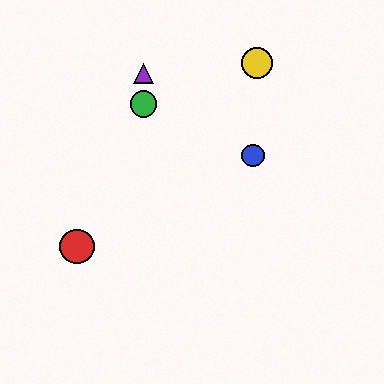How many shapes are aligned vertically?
2 shapes (the green circle, the purple triangle) are aligned vertically.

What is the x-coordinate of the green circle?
The green circle is at x≈144.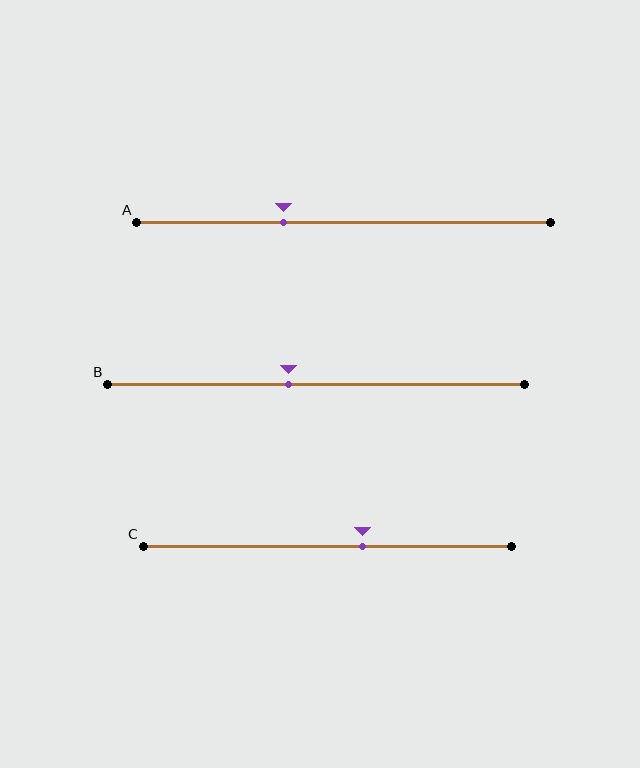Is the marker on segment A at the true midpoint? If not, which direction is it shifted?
No, the marker on segment A is shifted to the left by about 14% of the segment length.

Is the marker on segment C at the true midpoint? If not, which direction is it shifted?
No, the marker on segment C is shifted to the right by about 10% of the segment length.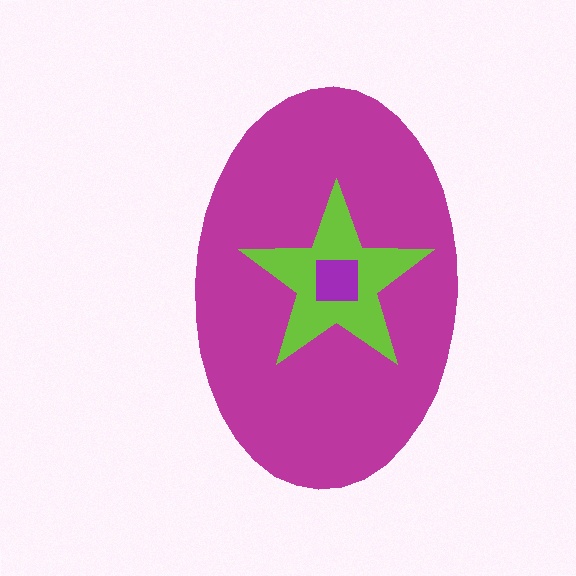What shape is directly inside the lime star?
The purple square.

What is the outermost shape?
The magenta ellipse.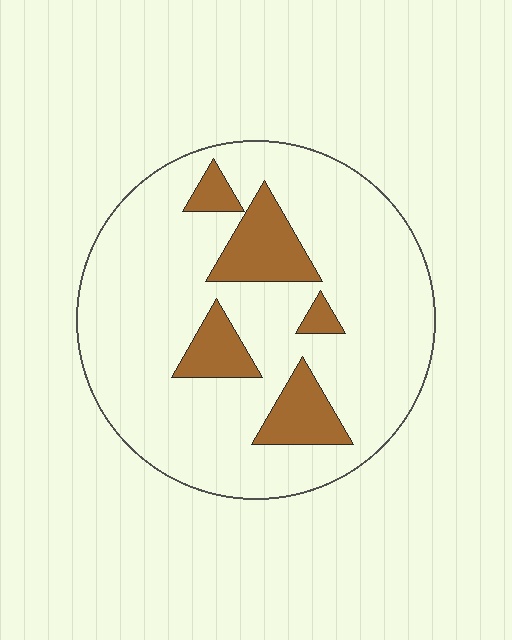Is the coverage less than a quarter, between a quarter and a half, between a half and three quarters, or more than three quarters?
Less than a quarter.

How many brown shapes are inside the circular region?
5.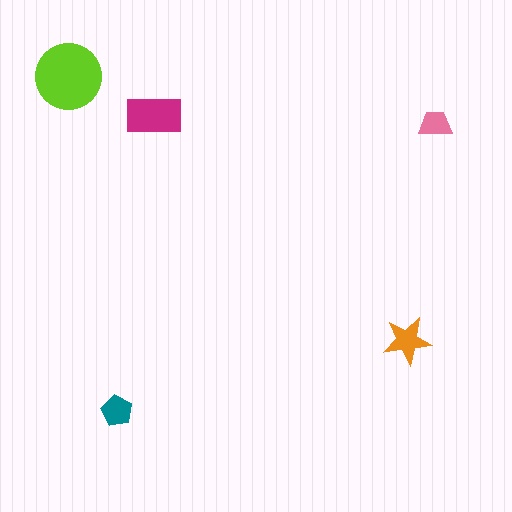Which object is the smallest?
The pink trapezoid.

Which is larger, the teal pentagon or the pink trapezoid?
The teal pentagon.